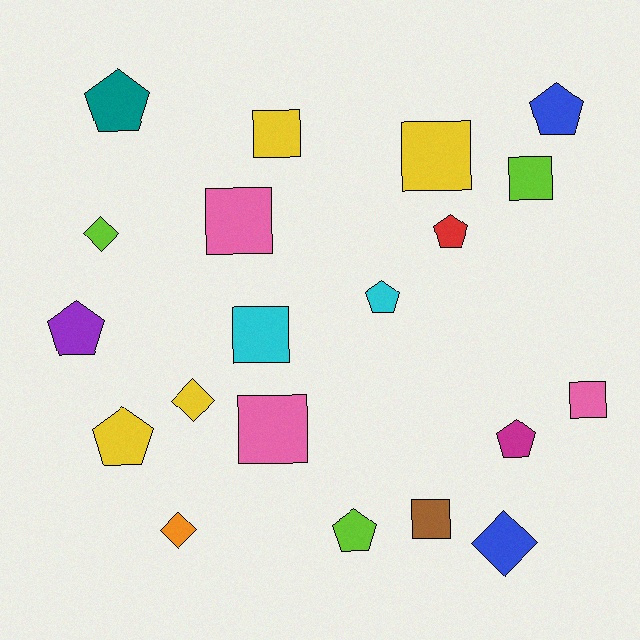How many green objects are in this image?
There are no green objects.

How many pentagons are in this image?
There are 8 pentagons.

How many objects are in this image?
There are 20 objects.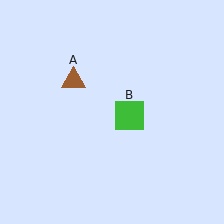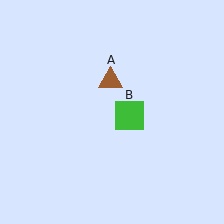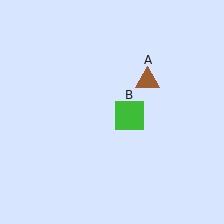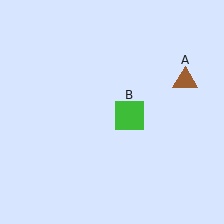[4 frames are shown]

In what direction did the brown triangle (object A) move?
The brown triangle (object A) moved right.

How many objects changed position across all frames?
1 object changed position: brown triangle (object A).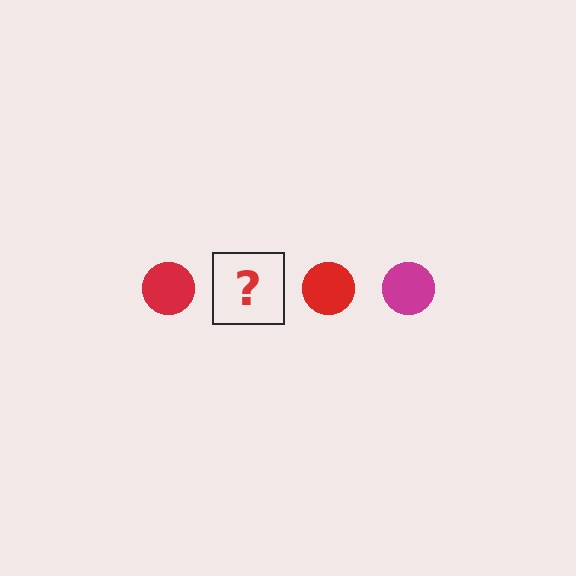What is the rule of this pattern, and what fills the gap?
The rule is that the pattern cycles through red, magenta circles. The gap should be filled with a magenta circle.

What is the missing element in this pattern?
The missing element is a magenta circle.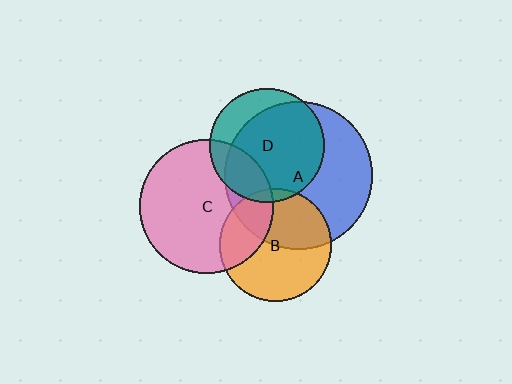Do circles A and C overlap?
Yes.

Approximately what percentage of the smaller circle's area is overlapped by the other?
Approximately 20%.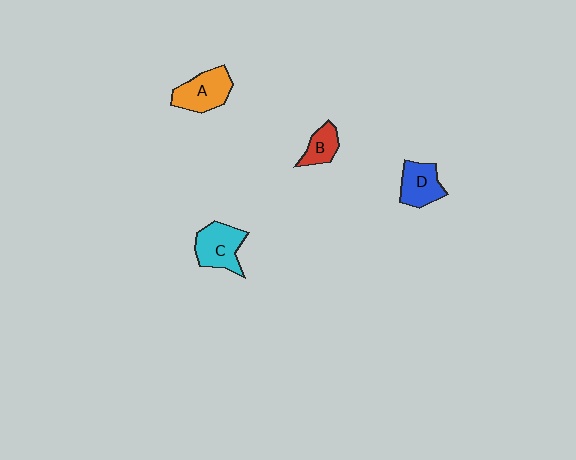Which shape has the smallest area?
Shape B (red).